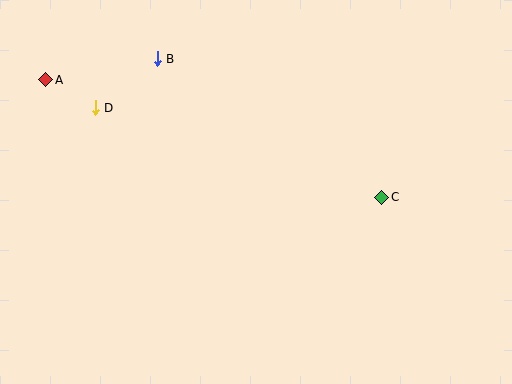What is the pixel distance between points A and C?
The distance between A and C is 356 pixels.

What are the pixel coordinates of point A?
Point A is at (46, 80).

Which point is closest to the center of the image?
Point C at (382, 197) is closest to the center.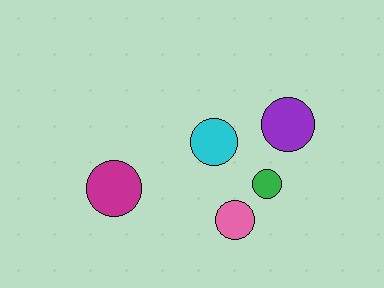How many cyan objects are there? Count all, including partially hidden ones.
There is 1 cyan object.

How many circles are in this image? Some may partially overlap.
There are 5 circles.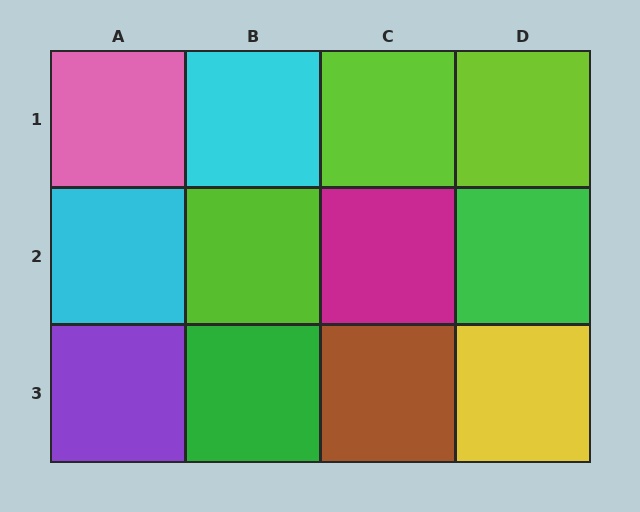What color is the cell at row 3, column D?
Yellow.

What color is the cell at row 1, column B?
Cyan.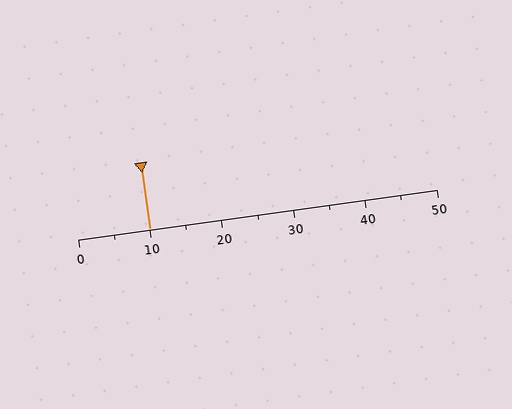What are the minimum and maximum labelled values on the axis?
The axis runs from 0 to 50.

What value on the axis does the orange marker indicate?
The marker indicates approximately 10.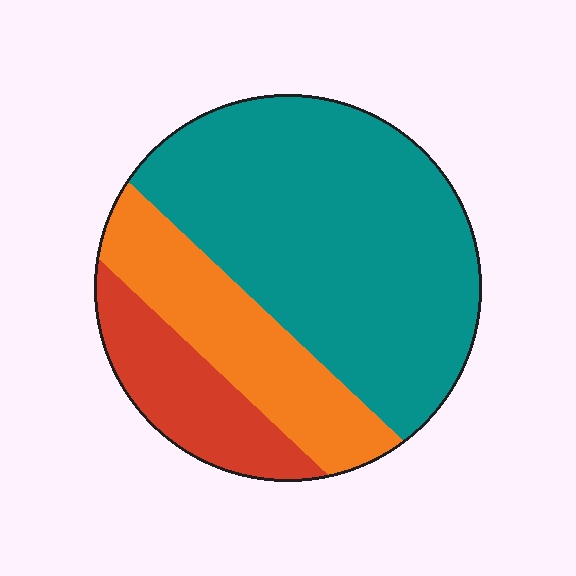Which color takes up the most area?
Teal, at roughly 60%.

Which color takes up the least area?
Red, at roughly 15%.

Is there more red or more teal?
Teal.